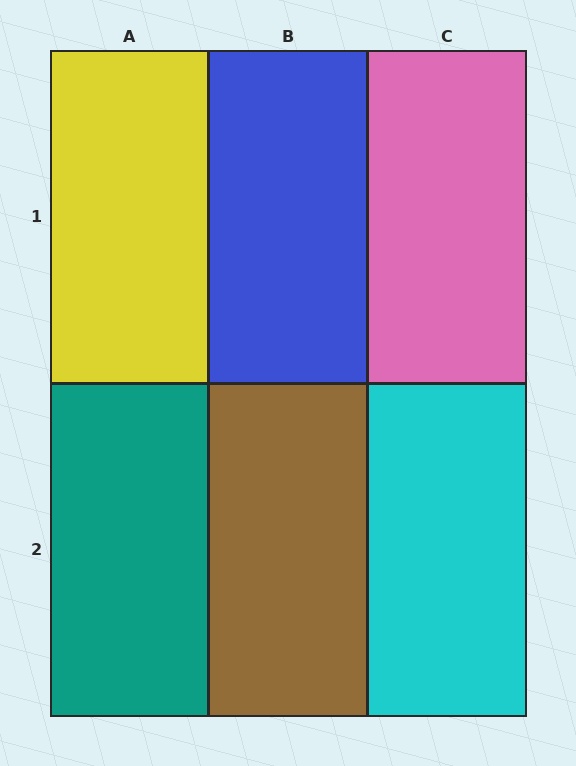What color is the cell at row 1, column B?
Blue.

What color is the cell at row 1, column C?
Pink.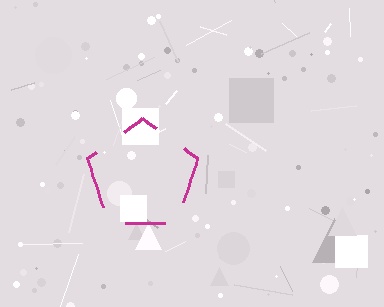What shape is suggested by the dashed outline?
The dashed outline suggests a pentagon.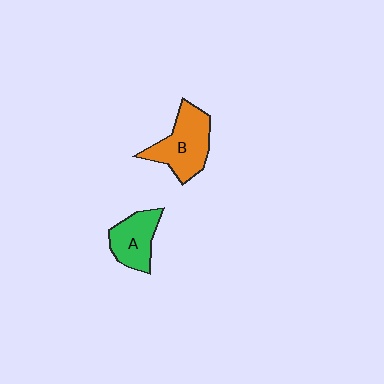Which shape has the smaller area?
Shape A (green).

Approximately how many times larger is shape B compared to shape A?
Approximately 1.4 times.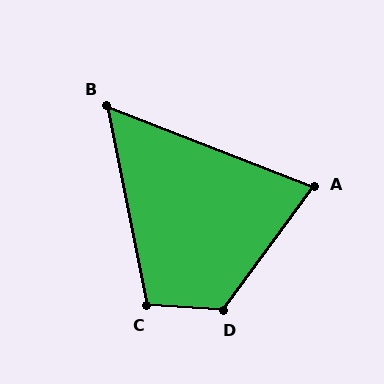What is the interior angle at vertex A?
Approximately 75 degrees (acute).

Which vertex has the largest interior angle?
D, at approximately 123 degrees.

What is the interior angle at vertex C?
Approximately 105 degrees (obtuse).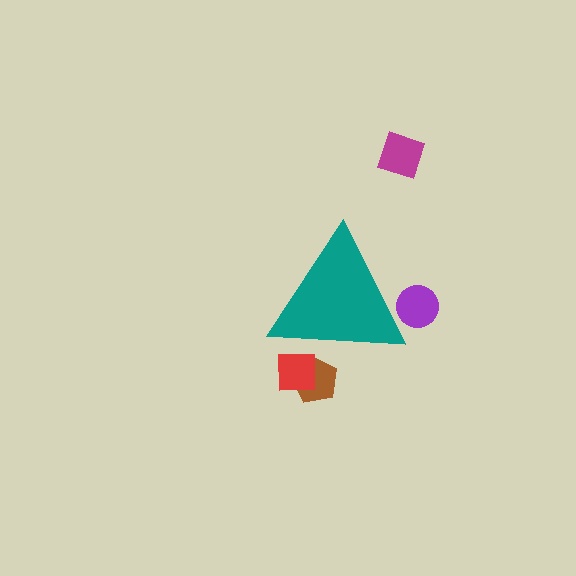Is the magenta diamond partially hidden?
No, the magenta diamond is fully visible.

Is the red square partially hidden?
Yes, the red square is partially hidden behind the teal triangle.